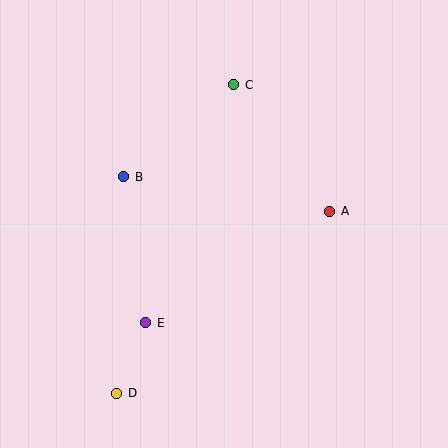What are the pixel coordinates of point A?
Point A is at (330, 211).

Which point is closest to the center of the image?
Point A at (330, 211) is closest to the center.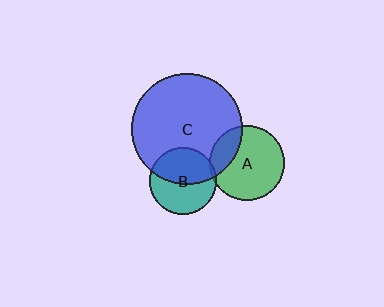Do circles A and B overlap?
Yes.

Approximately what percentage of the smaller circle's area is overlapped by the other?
Approximately 5%.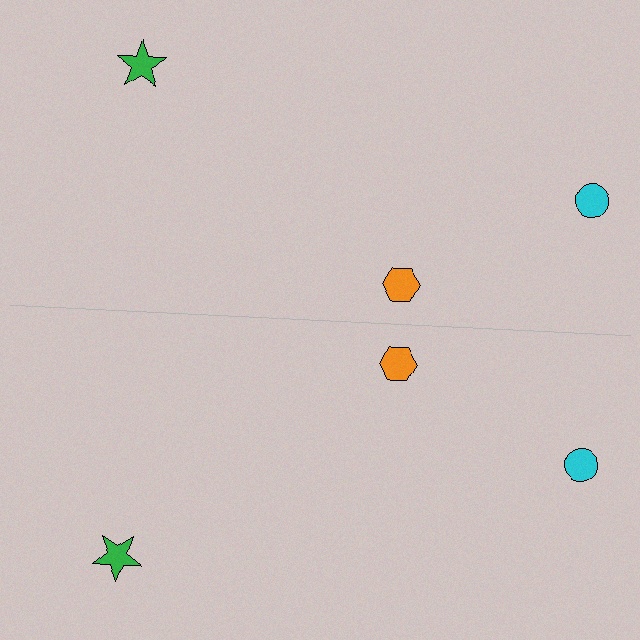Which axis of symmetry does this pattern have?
The pattern has a horizontal axis of symmetry running through the center of the image.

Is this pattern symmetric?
Yes, this pattern has bilateral (reflection) symmetry.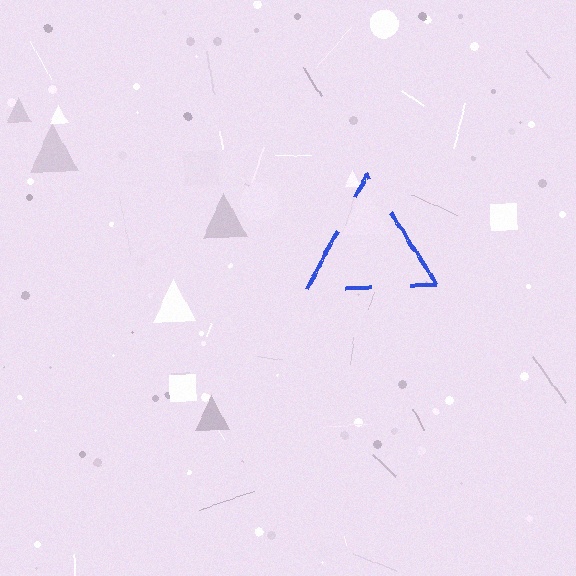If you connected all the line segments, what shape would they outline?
They would outline a triangle.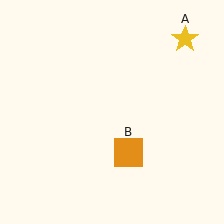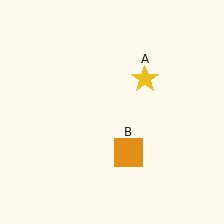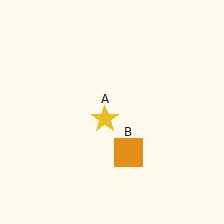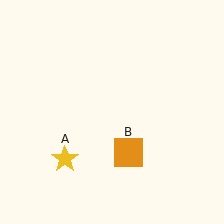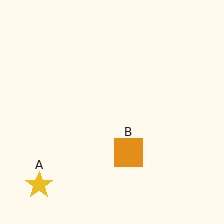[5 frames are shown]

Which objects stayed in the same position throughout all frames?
Orange square (object B) remained stationary.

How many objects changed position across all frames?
1 object changed position: yellow star (object A).